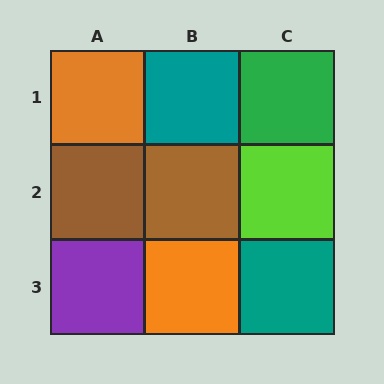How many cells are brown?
2 cells are brown.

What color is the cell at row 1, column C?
Green.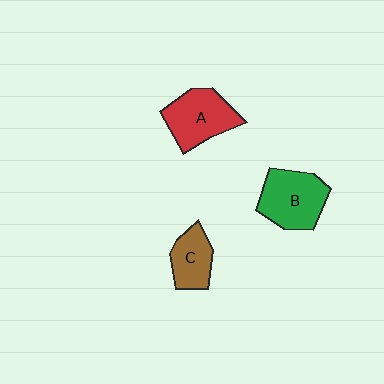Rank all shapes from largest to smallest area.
From largest to smallest: B (green), A (red), C (brown).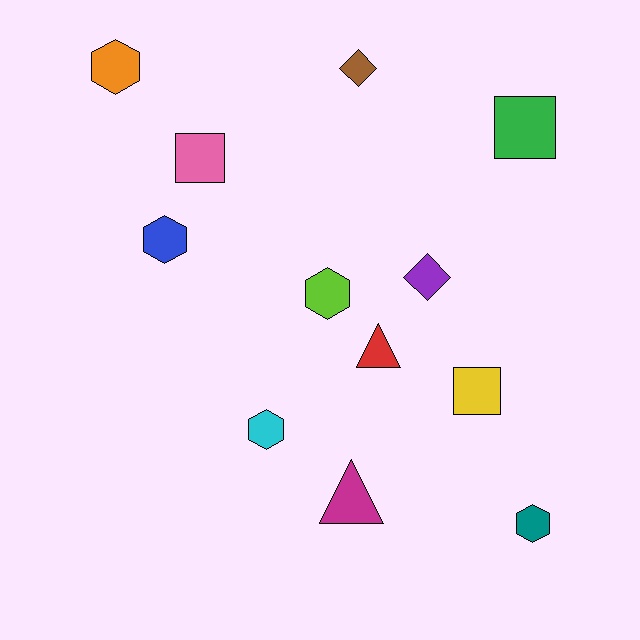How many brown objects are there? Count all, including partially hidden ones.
There is 1 brown object.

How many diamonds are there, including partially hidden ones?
There are 2 diamonds.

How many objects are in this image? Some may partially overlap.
There are 12 objects.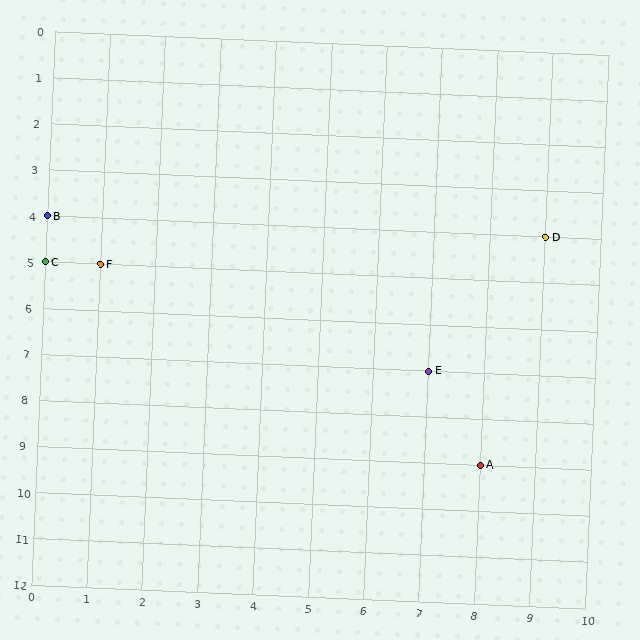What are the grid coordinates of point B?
Point B is at grid coordinates (0, 4).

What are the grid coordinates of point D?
Point D is at grid coordinates (9, 4).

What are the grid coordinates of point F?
Point F is at grid coordinates (1, 5).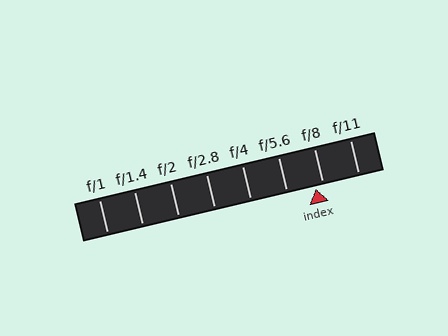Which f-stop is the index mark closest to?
The index mark is closest to f/8.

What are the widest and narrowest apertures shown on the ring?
The widest aperture shown is f/1 and the narrowest is f/11.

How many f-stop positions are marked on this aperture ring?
There are 8 f-stop positions marked.